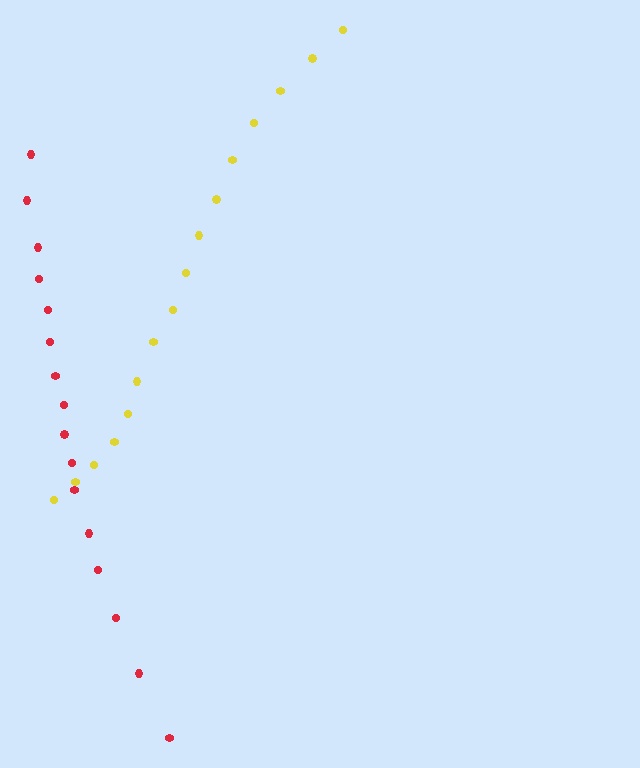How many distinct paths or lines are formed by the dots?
There are 2 distinct paths.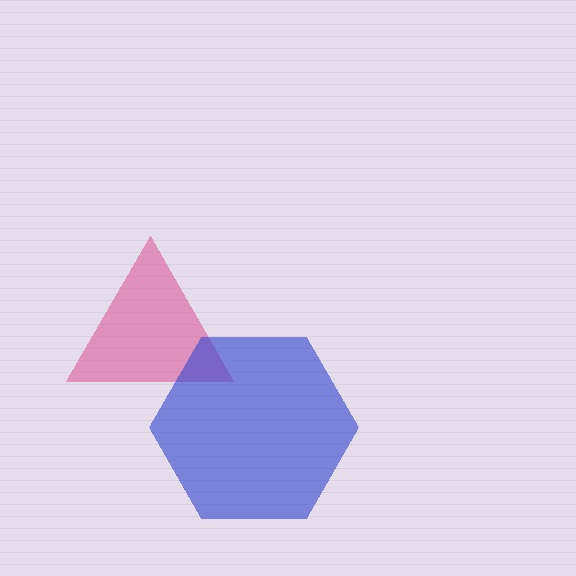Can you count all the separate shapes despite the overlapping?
Yes, there are 2 separate shapes.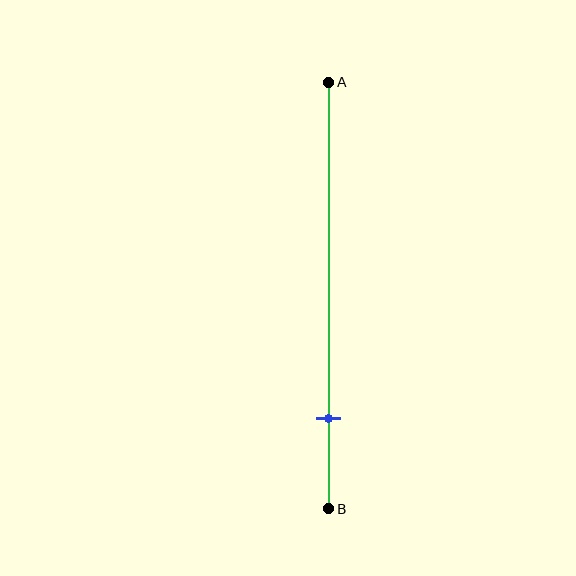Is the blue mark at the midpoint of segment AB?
No, the mark is at about 80% from A, not at the 50% midpoint.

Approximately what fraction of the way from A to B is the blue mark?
The blue mark is approximately 80% of the way from A to B.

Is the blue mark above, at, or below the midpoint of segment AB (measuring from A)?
The blue mark is below the midpoint of segment AB.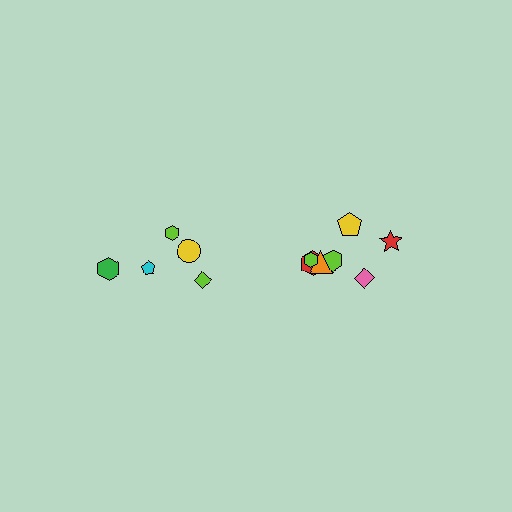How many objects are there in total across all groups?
There are 12 objects.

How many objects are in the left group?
There are 5 objects.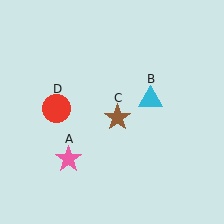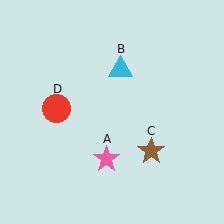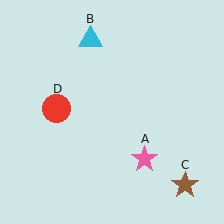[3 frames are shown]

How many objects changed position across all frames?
3 objects changed position: pink star (object A), cyan triangle (object B), brown star (object C).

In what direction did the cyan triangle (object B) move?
The cyan triangle (object B) moved up and to the left.